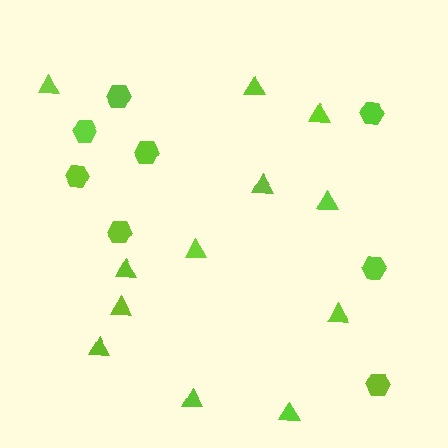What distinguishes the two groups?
There are 2 groups: one group of hexagons (8) and one group of triangles (12).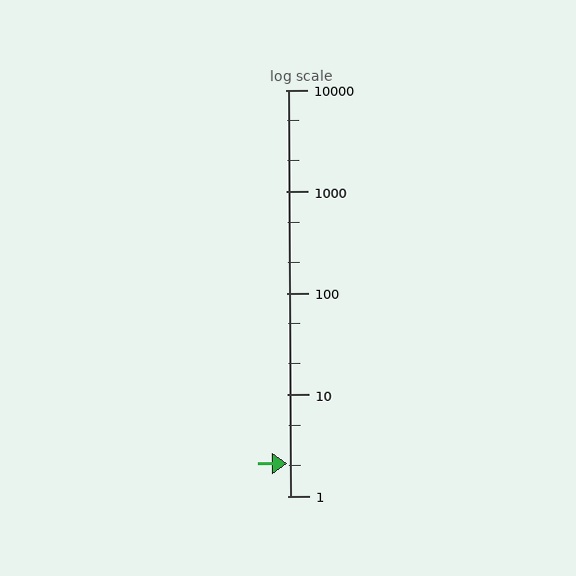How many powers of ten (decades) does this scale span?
The scale spans 4 decades, from 1 to 10000.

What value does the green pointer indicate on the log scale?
The pointer indicates approximately 2.1.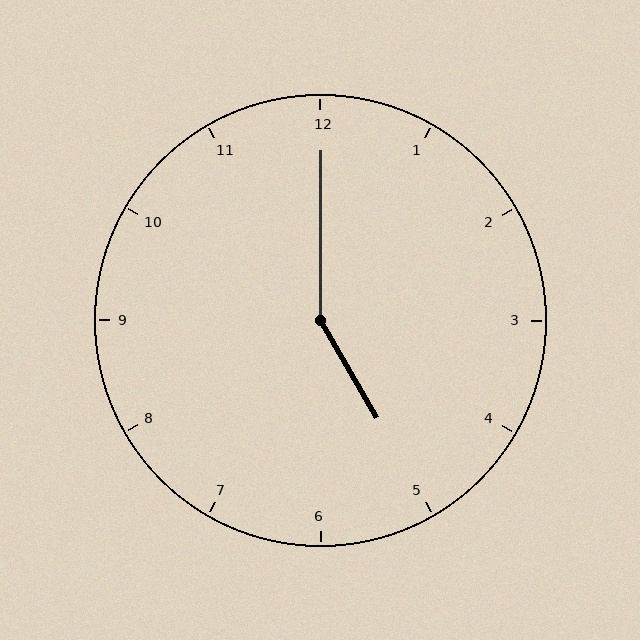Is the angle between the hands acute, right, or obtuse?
It is obtuse.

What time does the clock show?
5:00.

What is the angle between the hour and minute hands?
Approximately 150 degrees.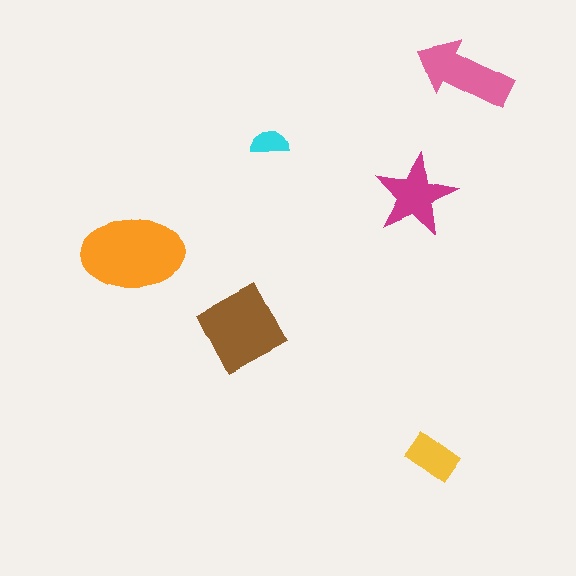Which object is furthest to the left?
The orange ellipse is leftmost.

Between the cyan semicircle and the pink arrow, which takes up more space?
The pink arrow.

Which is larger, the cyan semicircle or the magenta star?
The magenta star.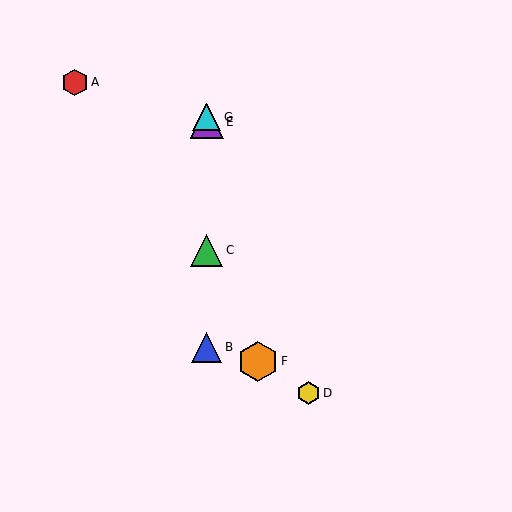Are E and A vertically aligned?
No, E is at x≈207 and A is at x≈75.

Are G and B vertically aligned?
Yes, both are at x≈207.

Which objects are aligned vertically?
Objects B, C, E, G are aligned vertically.